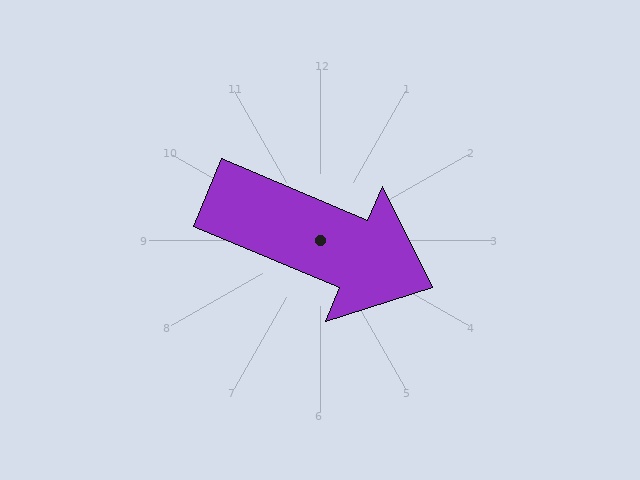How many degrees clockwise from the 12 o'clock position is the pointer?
Approximately 113 degrees.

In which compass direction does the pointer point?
Southeast.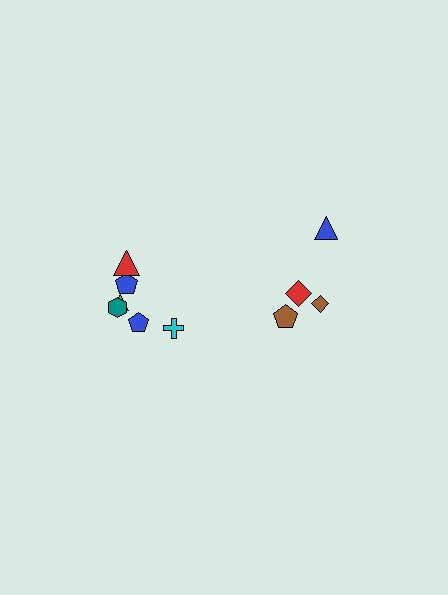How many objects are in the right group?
There are 4 objects.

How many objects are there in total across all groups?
There are 10 objects.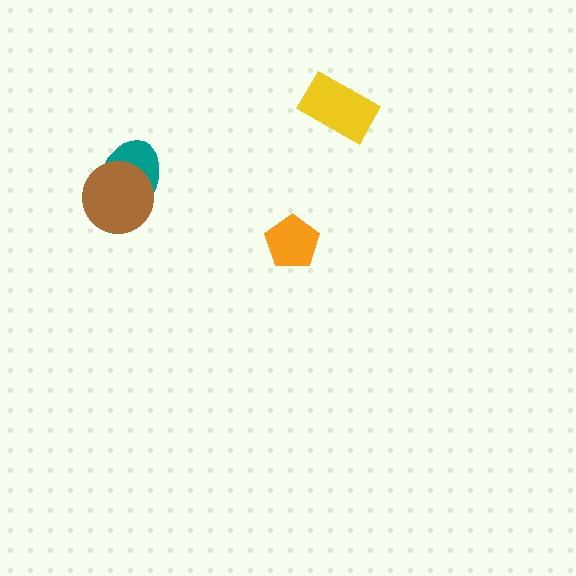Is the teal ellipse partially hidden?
Yes, it is partially covered by another shape.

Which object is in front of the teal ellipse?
The brown circle is in front of the teal ellipse.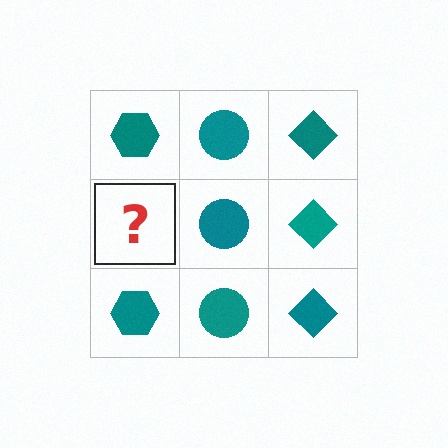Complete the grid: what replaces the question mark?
The question mark should be replaced with a teal hexagon.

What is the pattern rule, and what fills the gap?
The rule is that each column has a consistent shape. The gap should be filled with a teal hexagon.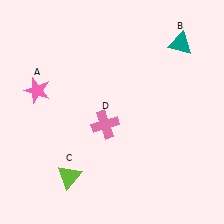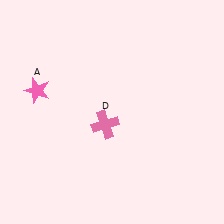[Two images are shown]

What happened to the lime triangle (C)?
The lime triangle (C) was removed in Image 2. It was in the bottom-left area of Image 1.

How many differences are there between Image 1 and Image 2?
There are 2 differences between the two images.